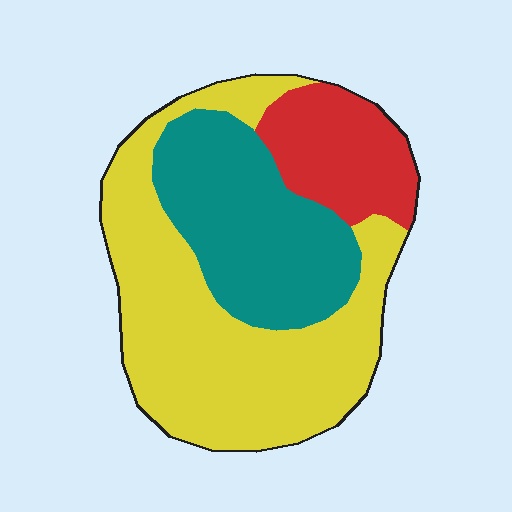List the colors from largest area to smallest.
From largest to smallest: yellow, teal, red.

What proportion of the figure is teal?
Teal takes up about one third (1/3) of the figure.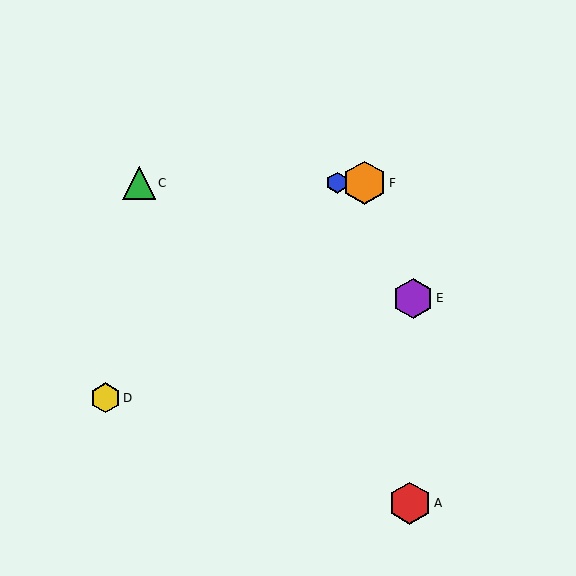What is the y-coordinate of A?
Object A is at y≈503.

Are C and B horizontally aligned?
Yes, both are at y≈183.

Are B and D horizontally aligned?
No, B is at y≈183 and D is at y≈398.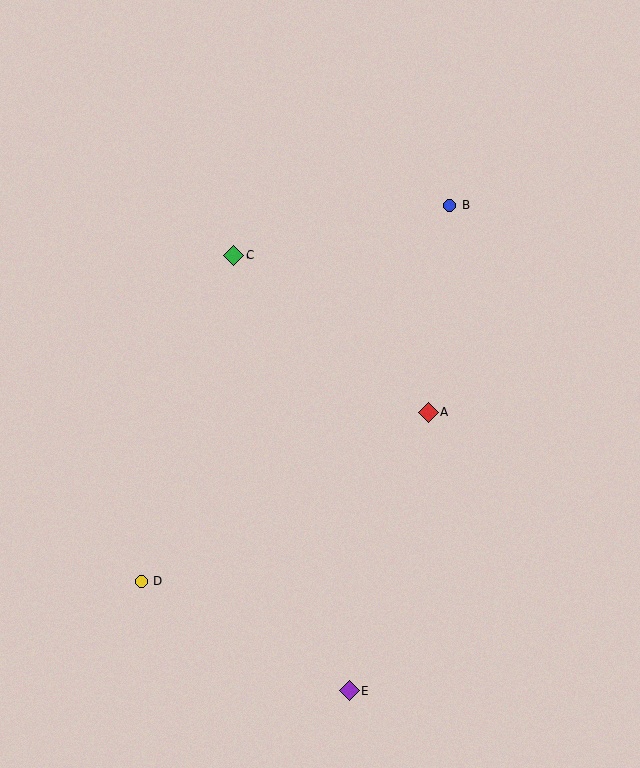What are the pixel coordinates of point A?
Point A is at (428, 413).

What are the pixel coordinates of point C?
Point C is at (234, 255).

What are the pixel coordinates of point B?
Point B is at (450, 205).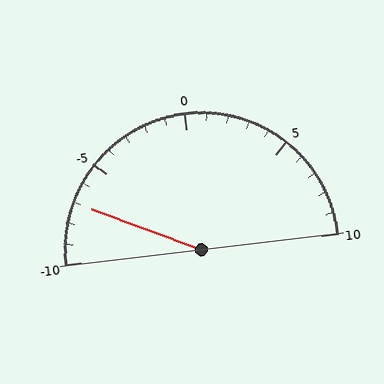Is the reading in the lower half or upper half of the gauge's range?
The reading is in the lower half of the range (-10 to 10).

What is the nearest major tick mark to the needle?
The nearest major tick mark is -5.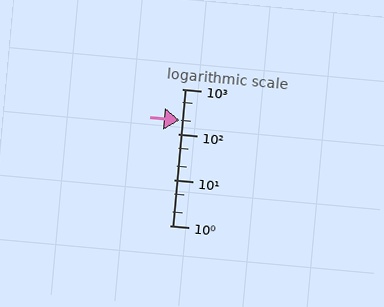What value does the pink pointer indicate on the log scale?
The pointer indicates approximately 200.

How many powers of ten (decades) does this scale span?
The scale spans 3 decades, from 1 to 1000.